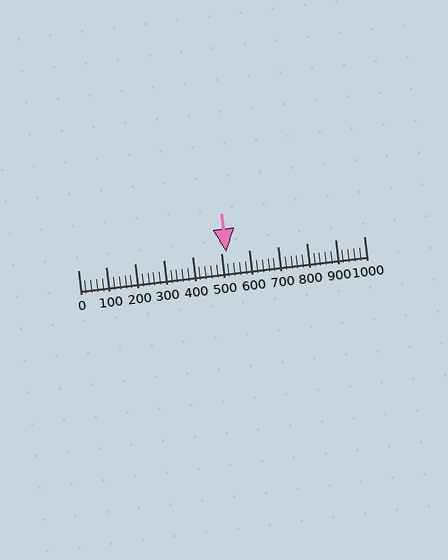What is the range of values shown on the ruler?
The ruler shows values from 0 to 1000.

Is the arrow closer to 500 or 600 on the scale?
The arrow is closer to 500.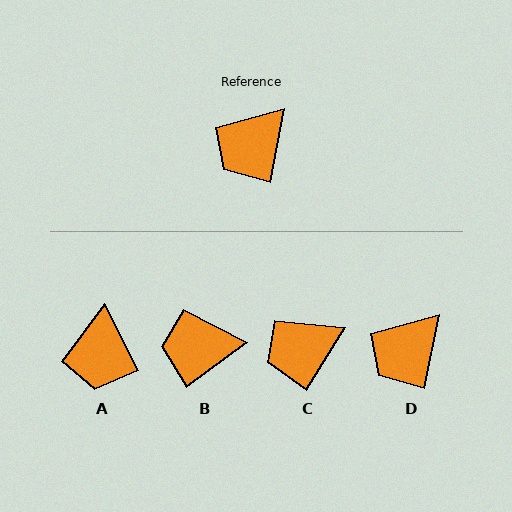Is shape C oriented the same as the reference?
No, it is off by about 20 degrees.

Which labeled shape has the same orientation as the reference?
D.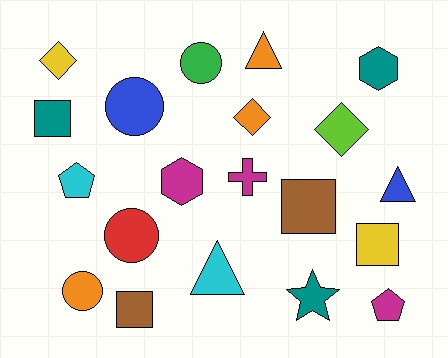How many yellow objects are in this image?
There are 2 yellow objects.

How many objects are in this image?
There are 20 objects.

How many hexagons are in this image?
There are 2 hexagons.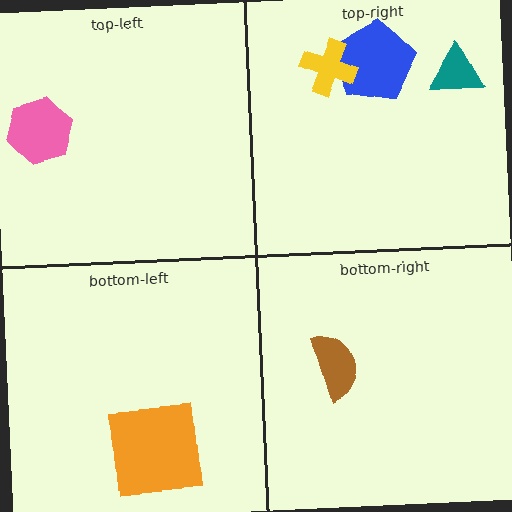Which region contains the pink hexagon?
The top-left region.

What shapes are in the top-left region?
The pink hexagon.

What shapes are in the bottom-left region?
The orange square.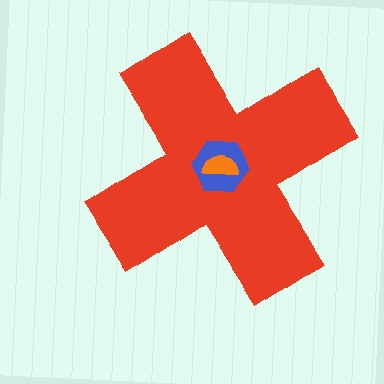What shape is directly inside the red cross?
The blue hexagon.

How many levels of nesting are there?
3.